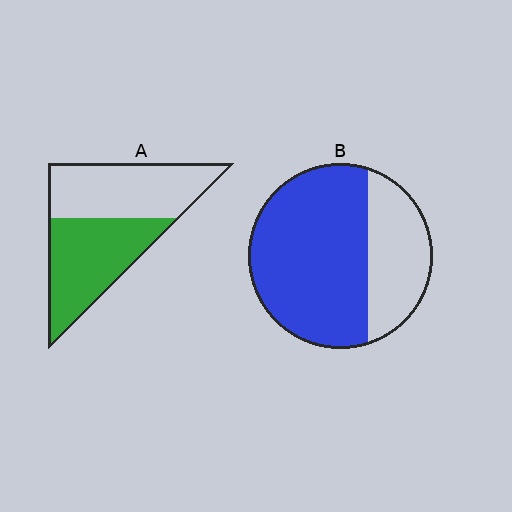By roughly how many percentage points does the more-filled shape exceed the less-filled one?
By roughly 20 percentage points (B over A).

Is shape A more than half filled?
Roughly half.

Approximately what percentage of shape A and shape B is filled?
A is approximately 50% and B is approximately 70%.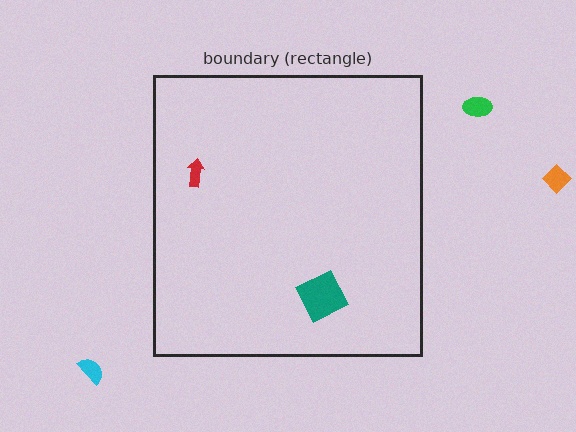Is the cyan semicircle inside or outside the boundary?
Outside.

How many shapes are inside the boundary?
2 inside, 3 outside.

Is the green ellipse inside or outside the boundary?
Outside.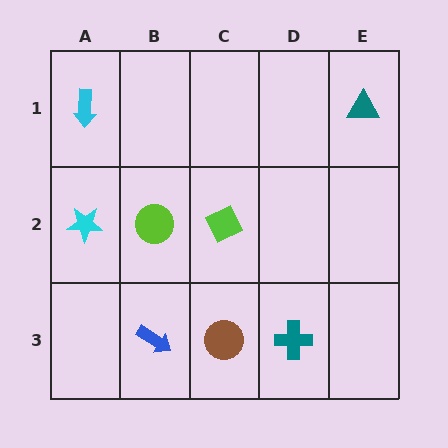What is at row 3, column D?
A teal cross.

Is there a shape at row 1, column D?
No, that cell is empty.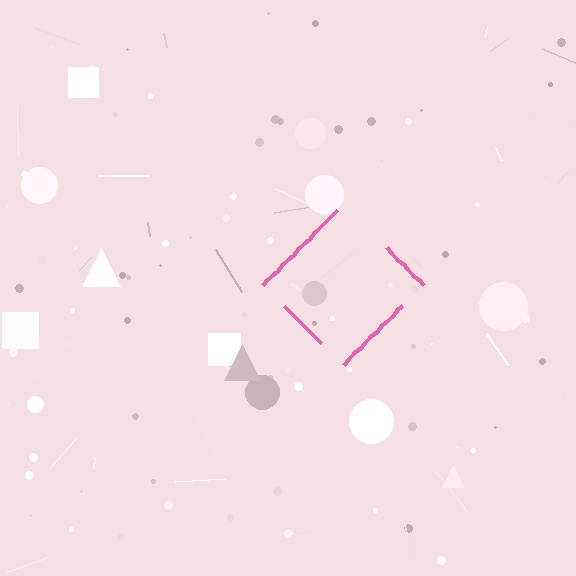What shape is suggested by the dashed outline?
The dashed outline suggests a diamond.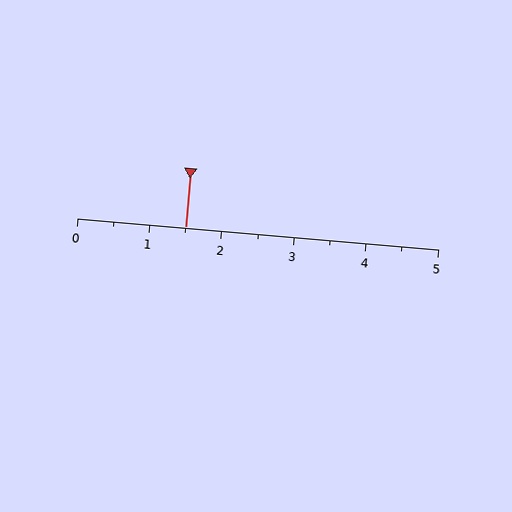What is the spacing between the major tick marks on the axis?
The major ticks are spaced 1 apart.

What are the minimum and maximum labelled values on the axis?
The axis runs from 0 to 5.